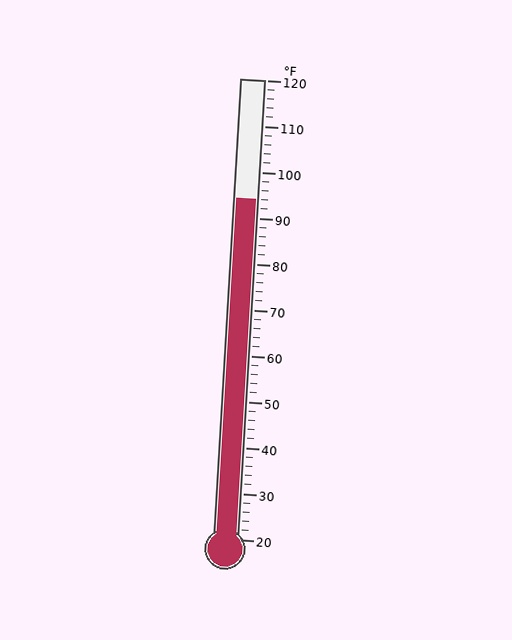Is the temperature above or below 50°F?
The temperature is above 50°F.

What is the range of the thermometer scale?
The thermometer scale ranges from 20°F to 120°F.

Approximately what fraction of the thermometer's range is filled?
The thermometer is filled to approximately 75% of its range.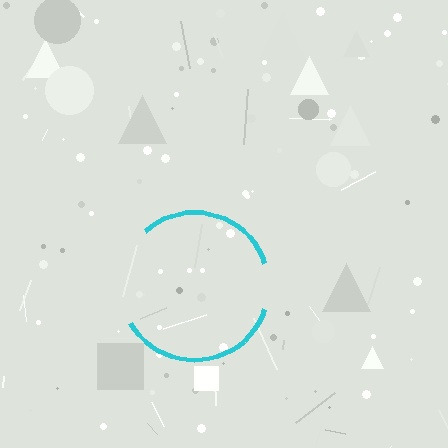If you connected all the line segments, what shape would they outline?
They would outline a circle.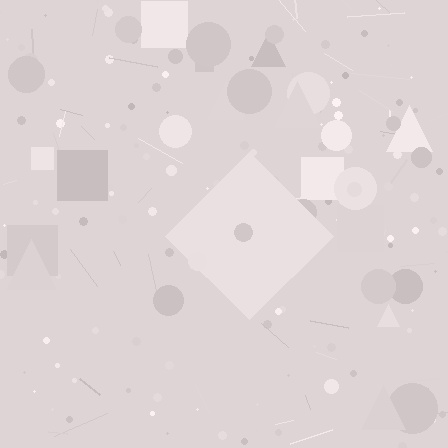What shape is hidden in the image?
A diamond is hidden in the image.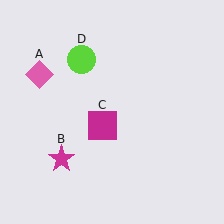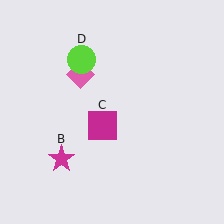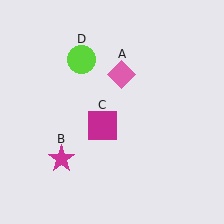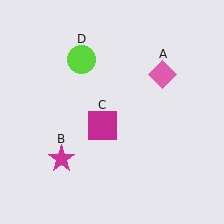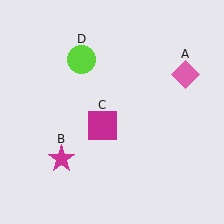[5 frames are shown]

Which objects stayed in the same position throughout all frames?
Magenta star (object B) and magenta square (object C) and lime circle (object D) remained stationary.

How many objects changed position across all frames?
1 object changed position: pink diamond (object A).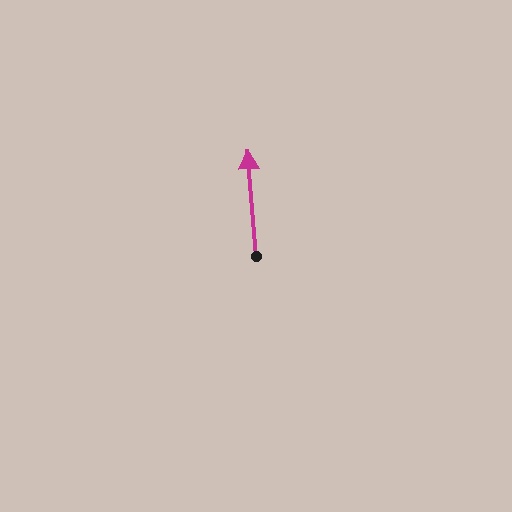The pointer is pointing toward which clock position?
Roughly 12 o'clock.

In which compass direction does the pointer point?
North.